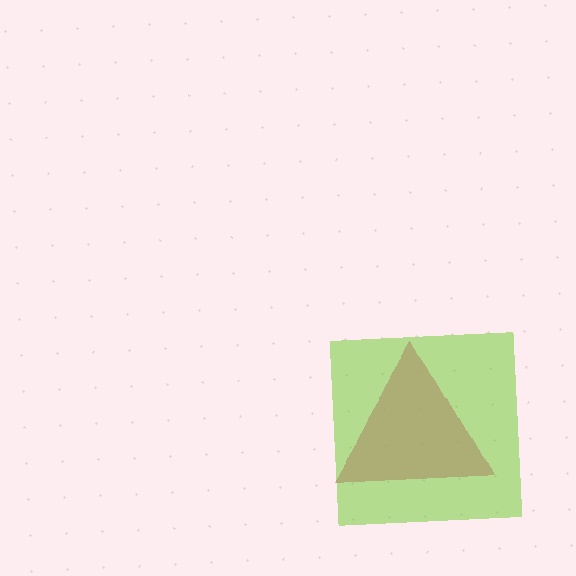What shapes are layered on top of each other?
The layered shapes are: a pink triangle, a lime square.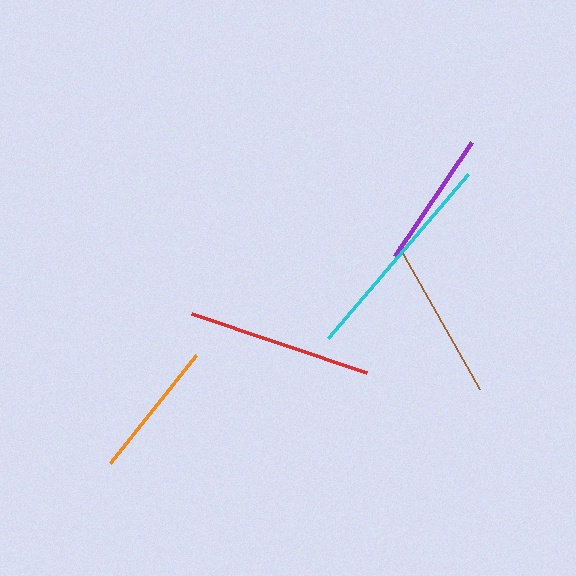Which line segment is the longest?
The cyan line is the longest at approximately 215 pixels.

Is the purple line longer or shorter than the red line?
The red line is longer than the purple line.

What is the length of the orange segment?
The orange segment is approximately 137 pixels long.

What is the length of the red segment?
The red segment is approximately 185 pixels long.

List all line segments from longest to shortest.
From longest to shortest: cyan, red, brown, purple, orange.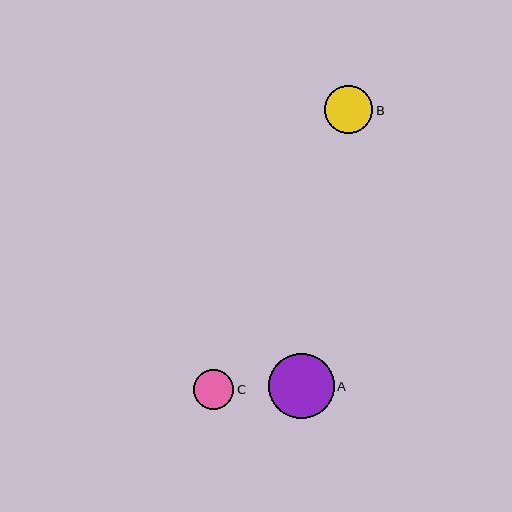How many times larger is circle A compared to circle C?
Circle A is approximately 1.6 times the size of circle C.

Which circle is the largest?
Circle A is the largest with a size of approximately 66 pixels.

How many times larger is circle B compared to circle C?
Circle B is approximately 1.2 times the size of circle C.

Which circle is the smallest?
Circle C is the smallest with a size of approximately 40 pixels.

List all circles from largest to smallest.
From largest to smallest: A, B, C.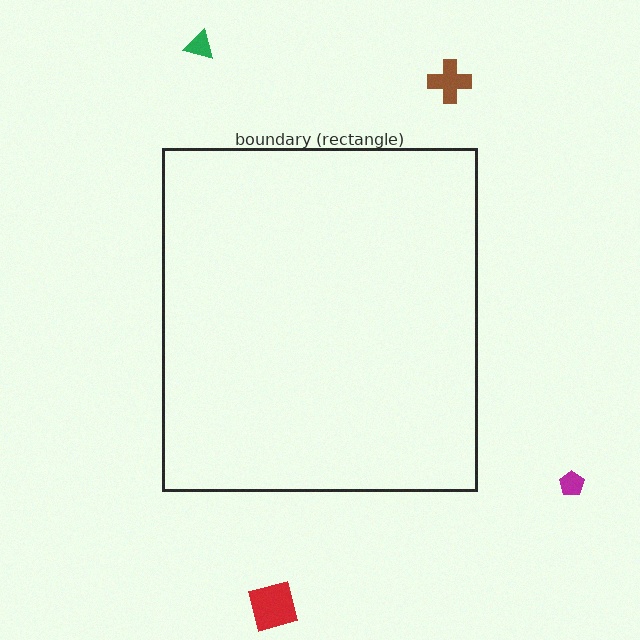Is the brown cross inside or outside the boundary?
Outside.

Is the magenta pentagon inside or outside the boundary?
Outside.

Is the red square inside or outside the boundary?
Outside.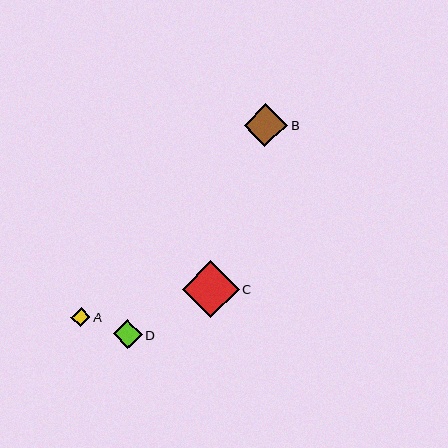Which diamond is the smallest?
Diamond A is the smallest with a size of approximately 19 pixels.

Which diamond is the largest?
Diamond C is the largest with a size of approximately 57 pixels.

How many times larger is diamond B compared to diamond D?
Diamond B is approximately 1.5 times the size of diamond D.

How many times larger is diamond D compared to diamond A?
Diamond D is approximately 1.5 times the size of diamond A.